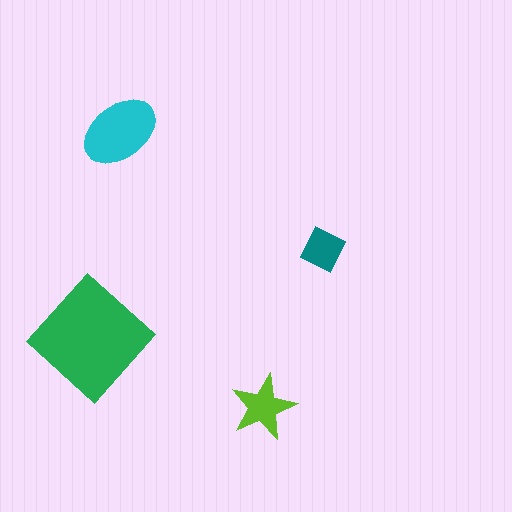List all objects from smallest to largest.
The teal square, the lime star, the cyan ellipse, the green diamond.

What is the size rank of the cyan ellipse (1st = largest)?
2nd.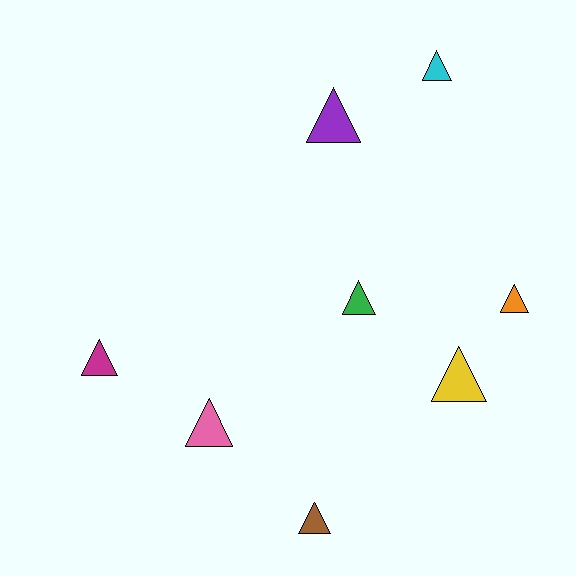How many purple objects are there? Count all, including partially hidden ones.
There is 1 purple object.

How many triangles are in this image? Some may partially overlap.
There are 8 triangles.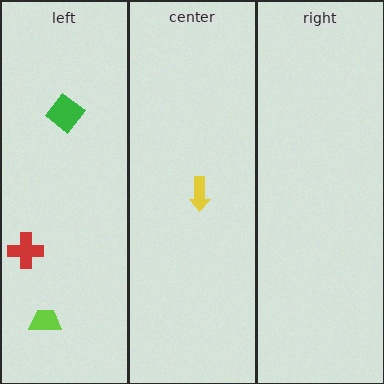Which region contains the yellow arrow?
The center region.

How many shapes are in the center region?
1.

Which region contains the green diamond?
The left region.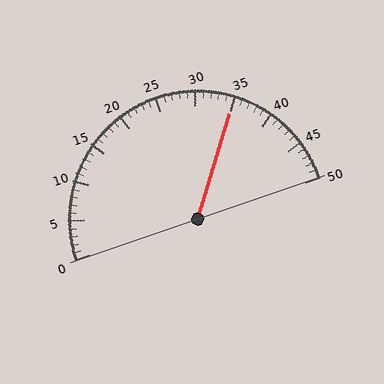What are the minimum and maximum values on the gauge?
The gauge ranges from 0 to 50.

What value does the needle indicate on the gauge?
The needle indicates approximately 35.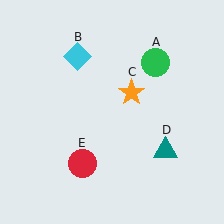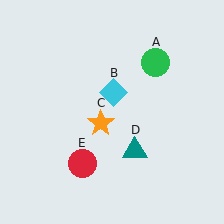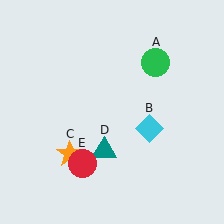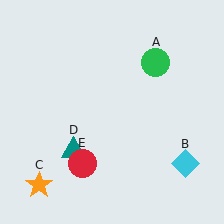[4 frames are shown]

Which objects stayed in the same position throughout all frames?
Green circle (object A) and red circle (object E) remained stationary.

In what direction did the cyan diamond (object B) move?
The cyan diamond (object B) moved down and to the right.